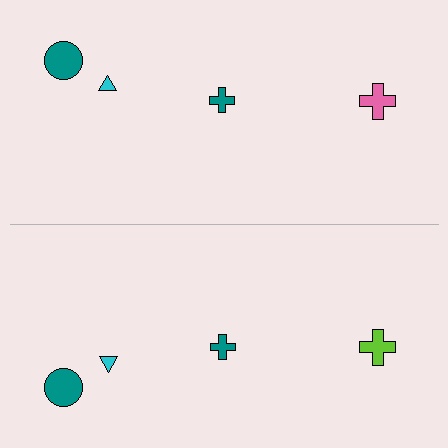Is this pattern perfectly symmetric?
No, the pattern is not perfectly symmetric. The lime cross on the bottom side breaks the symmetry — its mirror counterpart is pink.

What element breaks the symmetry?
The lime cross on the bottom side breaks the symmetry — its mirror counterpart is pink.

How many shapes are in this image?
There are 8 shapes in this image.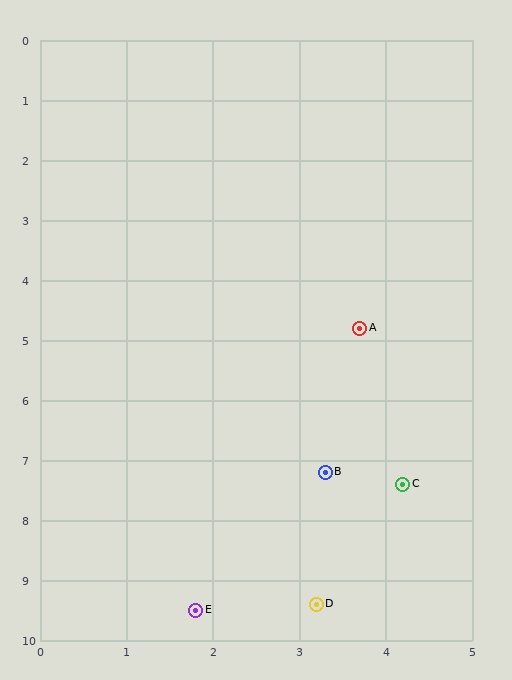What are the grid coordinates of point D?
Point D is at approximately (3.2, 9.4).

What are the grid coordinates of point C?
Point C is at approximately (4.2, 7.4).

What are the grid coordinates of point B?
Point B is at approximately (3.3, 7.2).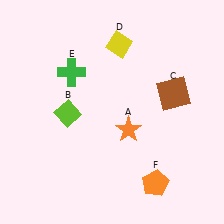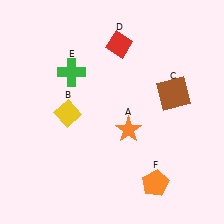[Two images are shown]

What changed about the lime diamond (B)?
In Image 1, B is lime. In Image 2, it changed to yellow.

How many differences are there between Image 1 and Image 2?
There are 2 differences between the two images.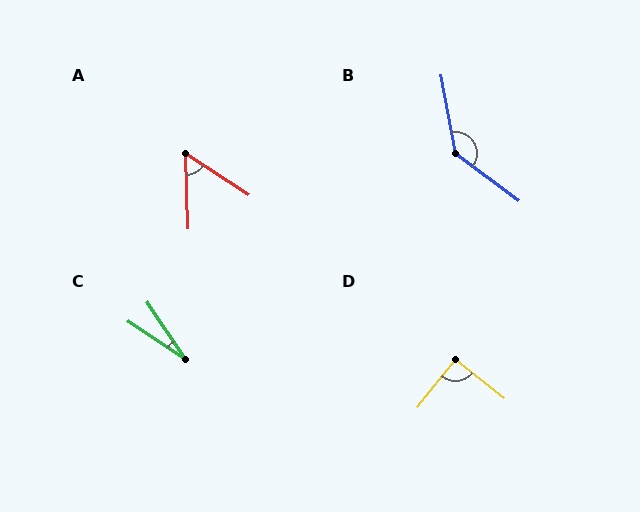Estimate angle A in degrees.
Approximately 55 degrees.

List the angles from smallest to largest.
C (22°), A (55°), D (90°), B (138°).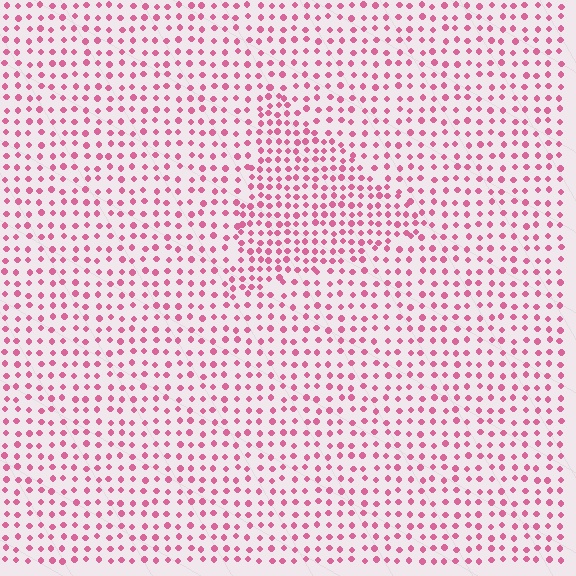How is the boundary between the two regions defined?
The boundary is defined by a change in element density (approximately 1.6x ratio). All elements are the same color, size, and shape.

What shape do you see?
I see a triangle.